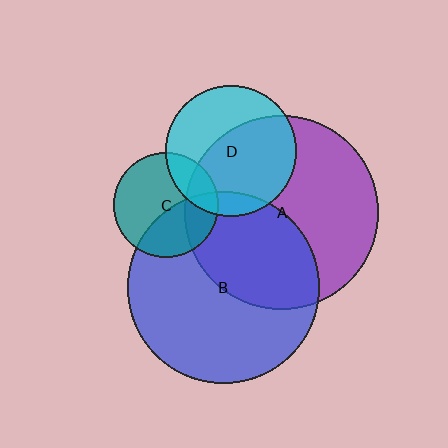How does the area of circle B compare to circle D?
Approximately 2.1 times.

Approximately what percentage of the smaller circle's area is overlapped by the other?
Approximately 40%.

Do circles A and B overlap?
Yes.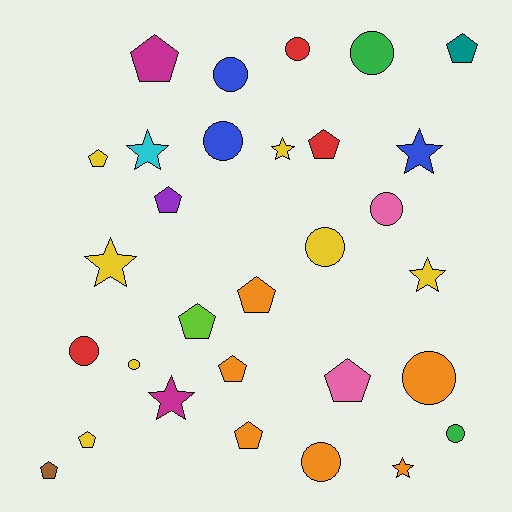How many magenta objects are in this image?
There are 2 magenta objects.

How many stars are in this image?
There are 7 stars.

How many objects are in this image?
There are 30 objects.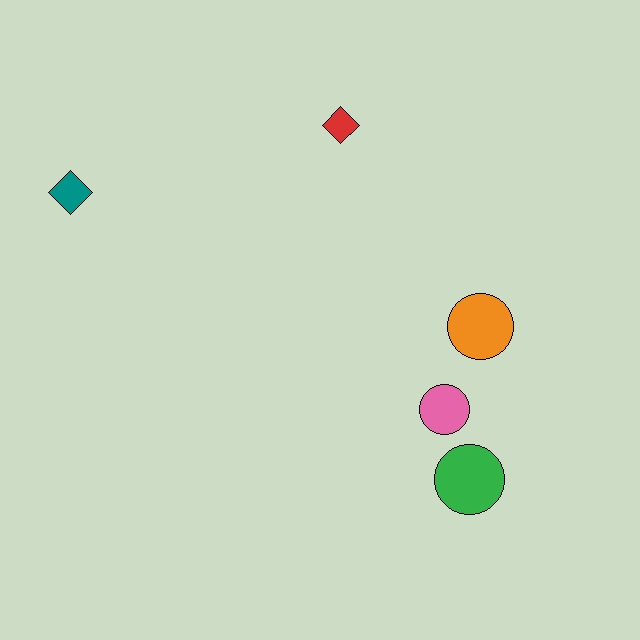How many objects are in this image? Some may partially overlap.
There are 5 objects.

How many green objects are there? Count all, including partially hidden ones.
There is 1 green object.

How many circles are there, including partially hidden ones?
There are 3 circles.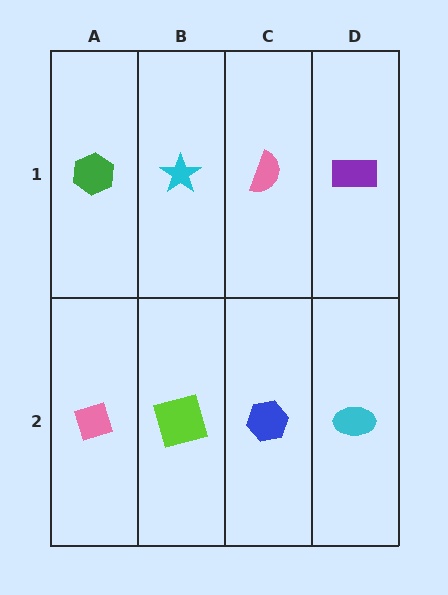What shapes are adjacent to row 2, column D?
A purple rectangle (row 1, column D), a blue hexagon (row 2, column C).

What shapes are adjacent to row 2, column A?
A green hexagon (row 1, column A), a lime square (row 2, column B).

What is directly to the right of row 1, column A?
A cyan star.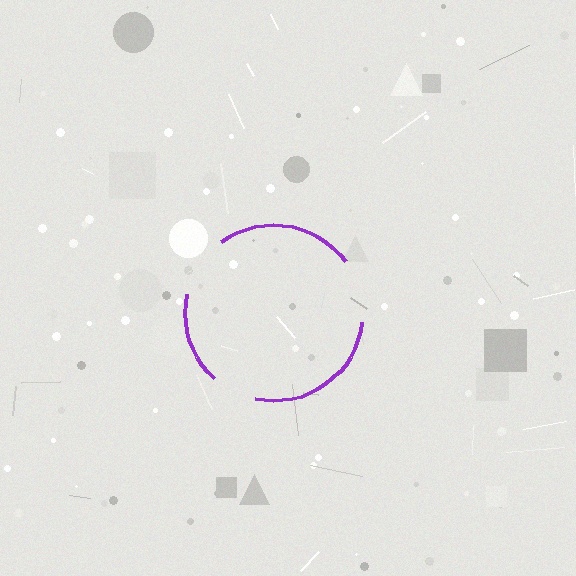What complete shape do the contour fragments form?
The contour fragments form a circle.